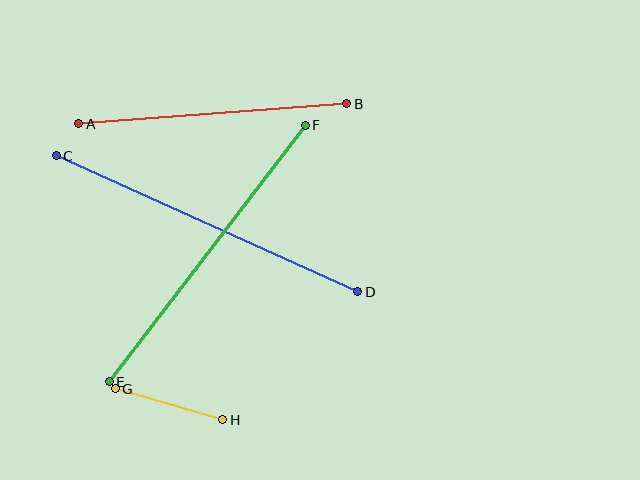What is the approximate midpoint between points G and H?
The midpoint is at approximately (169, 404) pixels.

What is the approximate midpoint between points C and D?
The midpoint is at approximately (207, 224) pixels.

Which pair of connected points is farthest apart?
Points C and D are farthest apart.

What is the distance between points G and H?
The distance is approximately 112 pixels.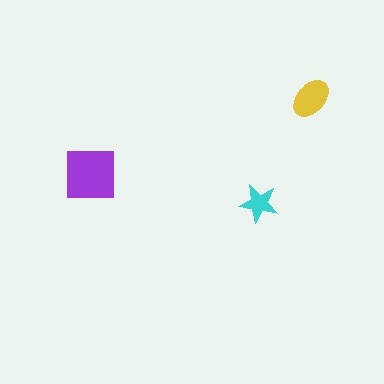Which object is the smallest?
The cyan star.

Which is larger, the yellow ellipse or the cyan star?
The yellow ellipse.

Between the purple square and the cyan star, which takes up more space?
The purple square.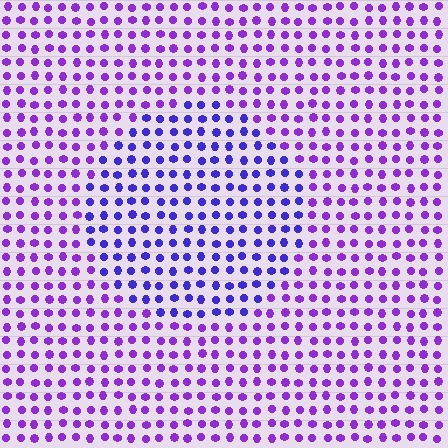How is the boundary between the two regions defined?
The boundary is defined purely by a slight shift in hue (about 29 degrees). Spacing, size, and orientation are identical on both sides.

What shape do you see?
I see a circle.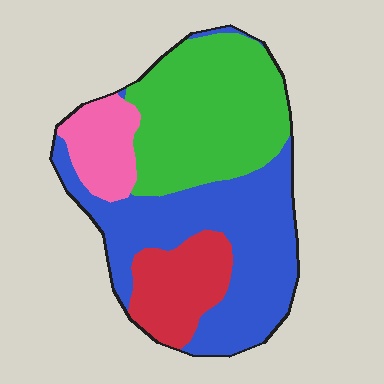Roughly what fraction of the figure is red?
Red takes up less than a sixth of the figure.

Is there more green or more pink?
Green.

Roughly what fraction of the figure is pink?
Pink covers 11% of the figure.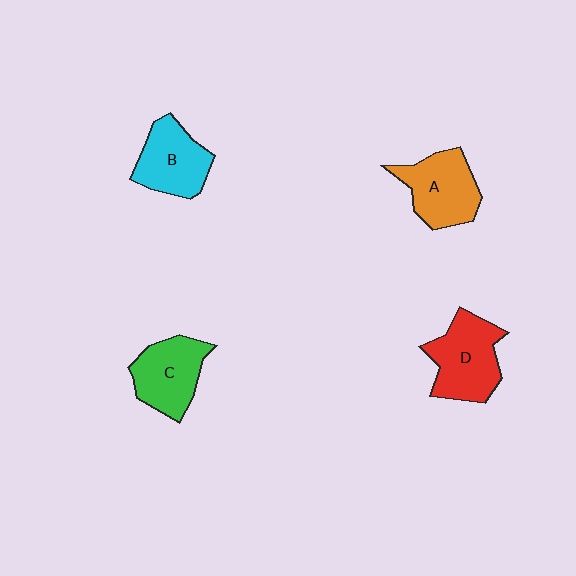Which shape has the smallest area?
Shape B (cyan).